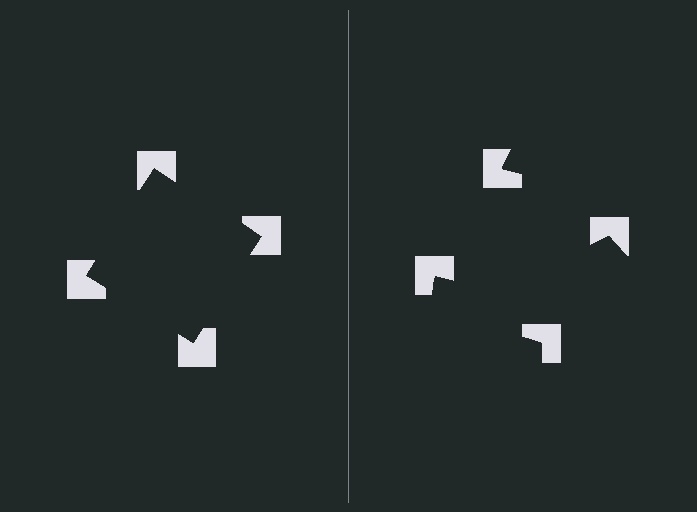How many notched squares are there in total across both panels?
8 — 4 on each side.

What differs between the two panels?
The notched squares are positioned identically on both sides; only the wedge orientations differ. On the left they align to a square; on the right they are misaligned.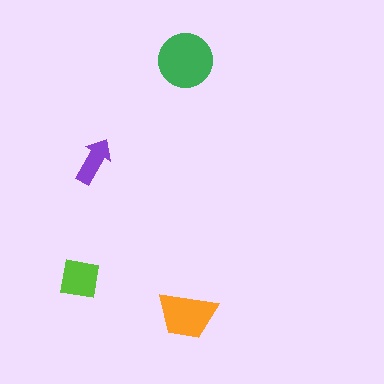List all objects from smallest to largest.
The purple arrow, the lime square, the orange trapezoid, the green circle.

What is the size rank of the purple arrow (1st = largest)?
4th.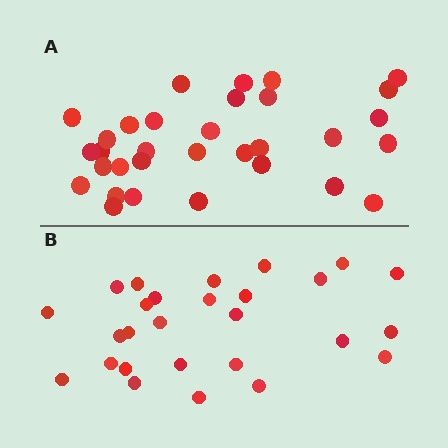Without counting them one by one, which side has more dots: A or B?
Region A (the top region) has more dots.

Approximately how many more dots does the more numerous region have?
Region A has about 5 more dots than region B.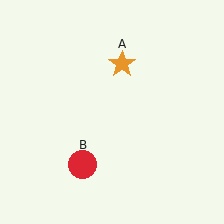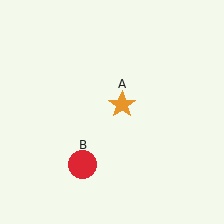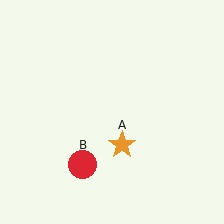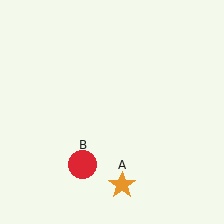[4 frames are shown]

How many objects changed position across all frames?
1 object changed position: orange star (object A).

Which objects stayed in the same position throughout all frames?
Red circle (object B) remained stationary.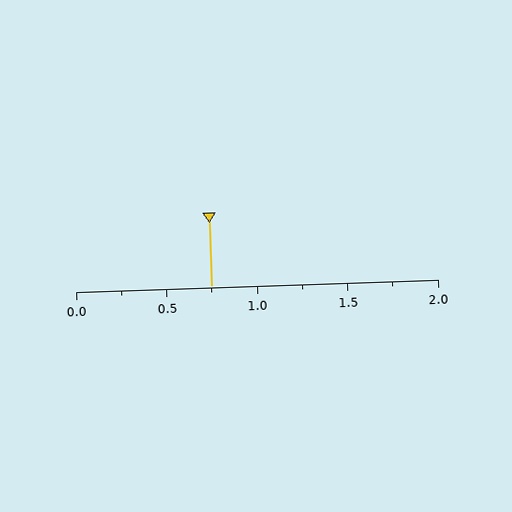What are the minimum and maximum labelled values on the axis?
The axis runs from 0.0 to 2.0.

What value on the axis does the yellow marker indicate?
The marker indicates approximately 0.75.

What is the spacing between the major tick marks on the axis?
The major ticks are spaced 0.5 apart.